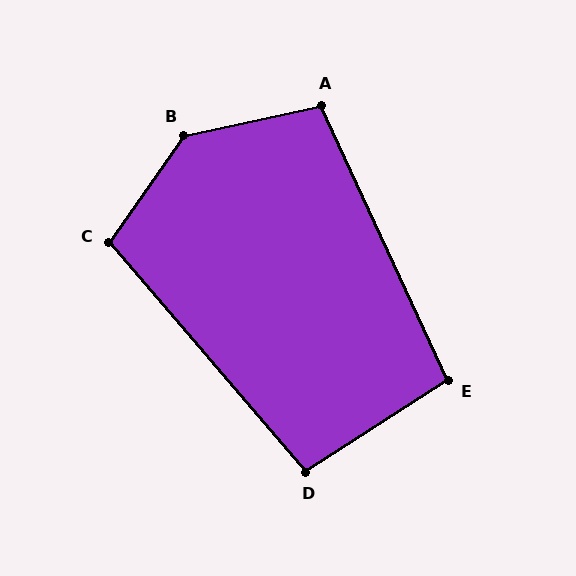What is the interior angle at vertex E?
Approximately 98 degrees (obtuse).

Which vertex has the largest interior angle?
B, at approximately 137 degrees.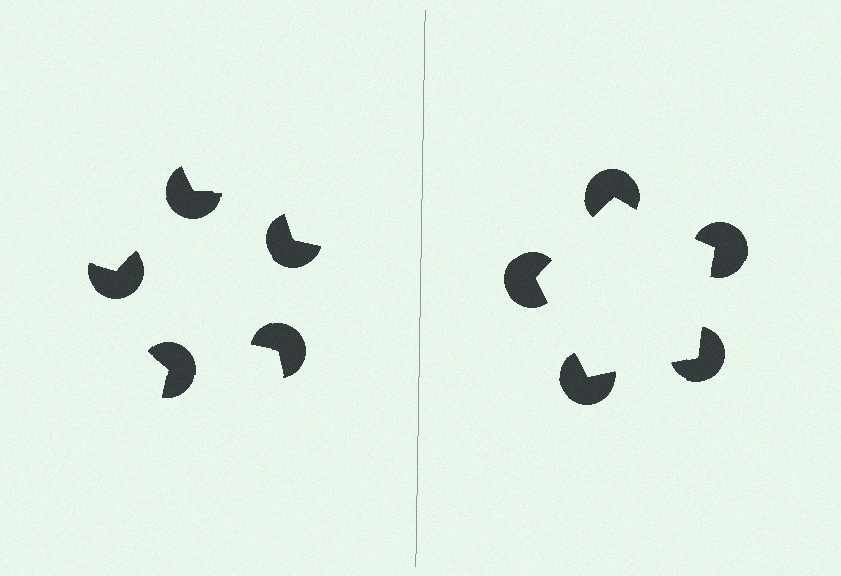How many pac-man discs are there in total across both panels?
10 — 5 on each side.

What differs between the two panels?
The pac-man discs are positioned identically on both sides; only the wedge orientations differ. On the right they align to a pentagon; on the left they are misaligned.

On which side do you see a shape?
An illusory pentagon appears on the right side. On the left side the wedge cuts are rotated, so no coherent shape forms.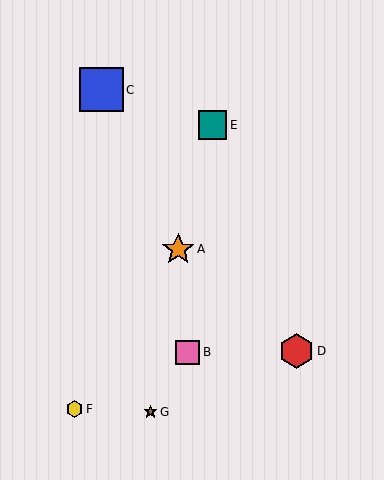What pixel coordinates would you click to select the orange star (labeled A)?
Click at (178, 249) to select the orange star A.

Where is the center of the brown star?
The center of the brown star is at (151, 412).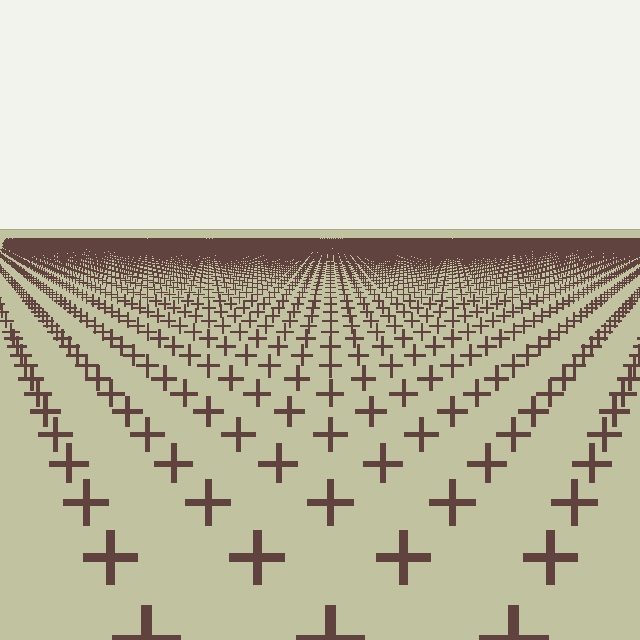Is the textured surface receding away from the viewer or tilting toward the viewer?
The surface is receding away from the viewer. Texture elements get smaller and denser toward the top.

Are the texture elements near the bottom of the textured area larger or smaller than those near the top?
Larger. Near the bottom, elements are closer to the viewer and appear at a bigger on-screen size.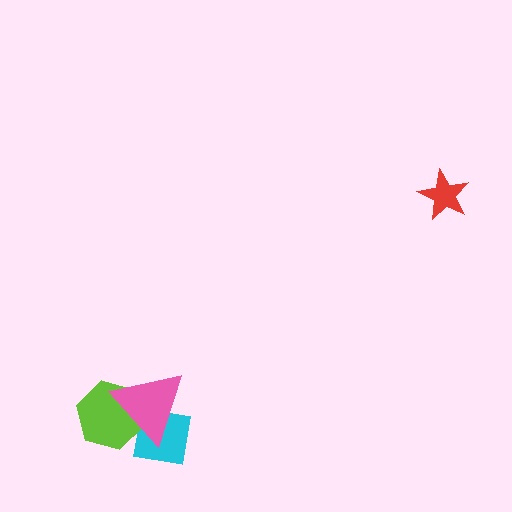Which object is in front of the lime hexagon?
The pink triangle is in front of the lime hexagon.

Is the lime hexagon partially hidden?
Yes, it is partially covered by another shape.